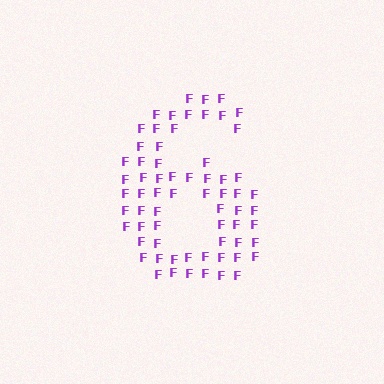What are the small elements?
The small elements are letter F's.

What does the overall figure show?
The overall figure shows the digit 6.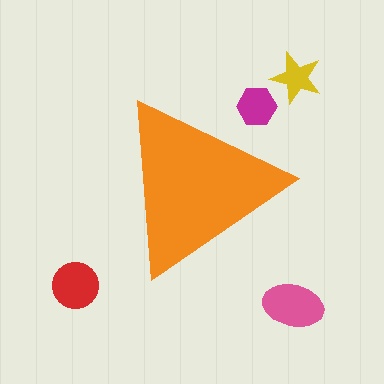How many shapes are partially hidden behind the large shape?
1 shape is partially hidden.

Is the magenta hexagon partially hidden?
Yes, the magenta hexagon is partially hidden behind the orange triangle.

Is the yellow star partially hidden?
No, the yellow star is fully visible.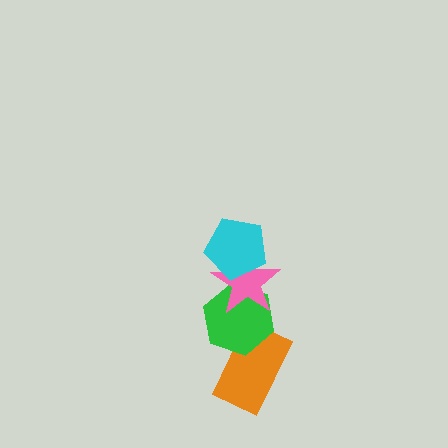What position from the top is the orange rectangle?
The orange rectangle is 4th from the top.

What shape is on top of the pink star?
The cyan pentagon is on top of the pink star.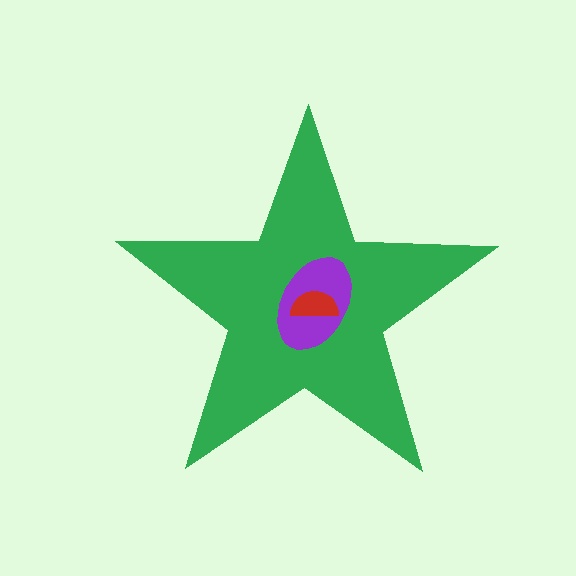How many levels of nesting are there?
3.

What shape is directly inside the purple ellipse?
The red semicircle.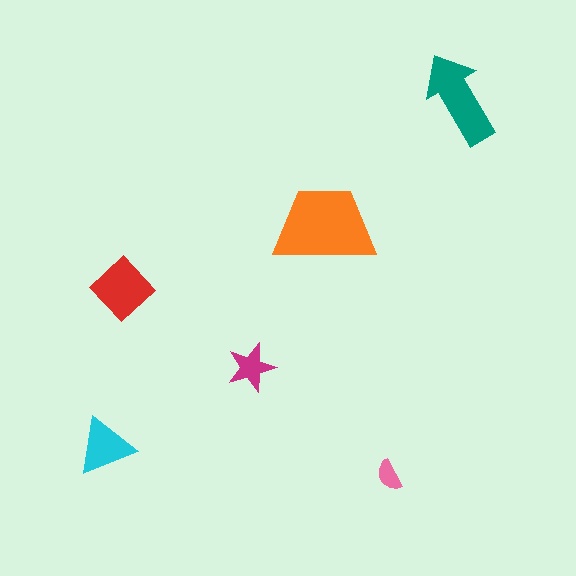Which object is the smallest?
The pink semicircle.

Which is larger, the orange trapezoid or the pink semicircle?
The orange trapezoid.